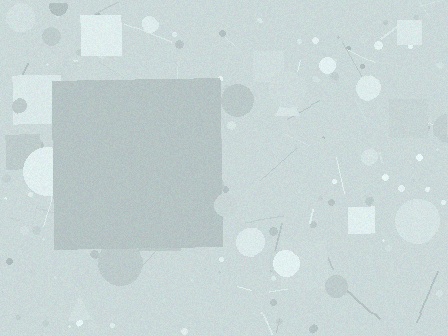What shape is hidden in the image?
A square is hidden in the image.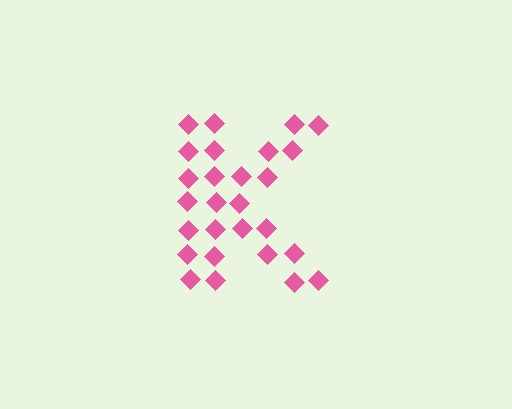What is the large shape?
The large shape is the letter K.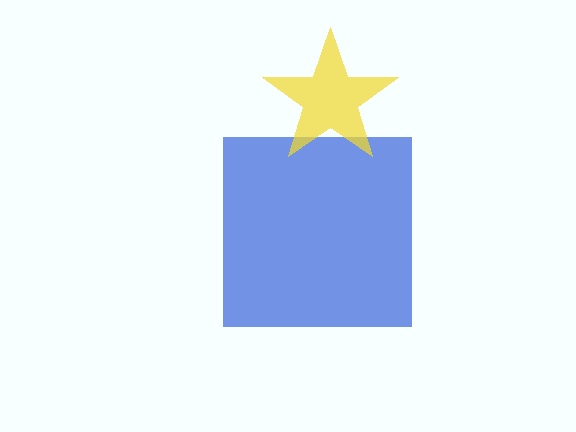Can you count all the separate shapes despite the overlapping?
Yes, there are 2 separate shapes.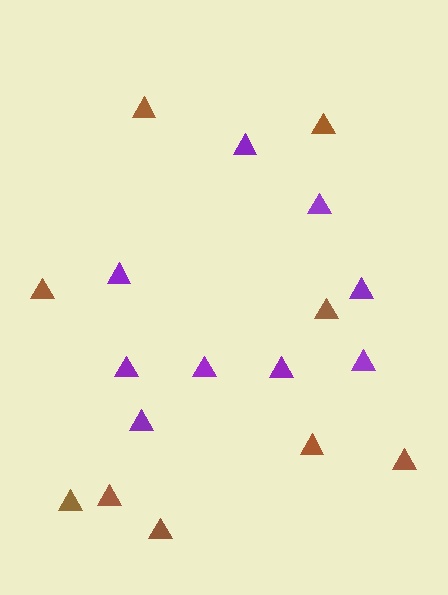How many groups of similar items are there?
There are 2 groups: one group of brown triangles (9) and one group of purple triangles (9).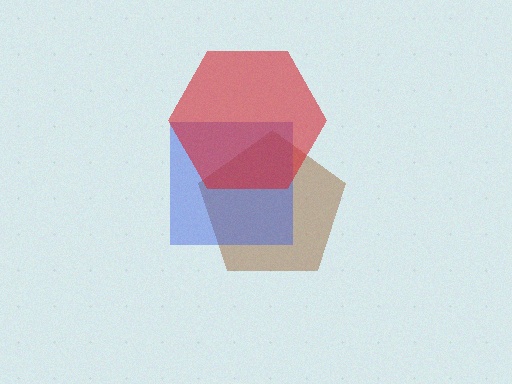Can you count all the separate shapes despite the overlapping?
Yes, there are 3 separate shapes.